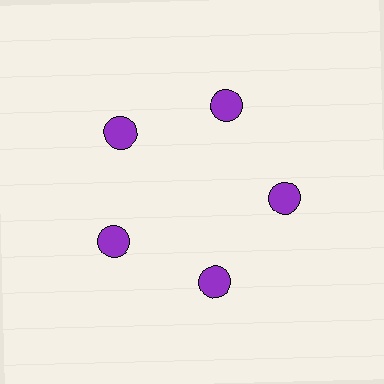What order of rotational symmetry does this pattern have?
This pattern has 5-fold rotational symmetry.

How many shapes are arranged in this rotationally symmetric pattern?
There are 5 shapes, arranged in 5 groups of 1.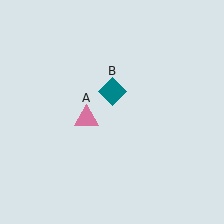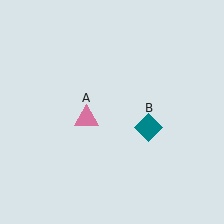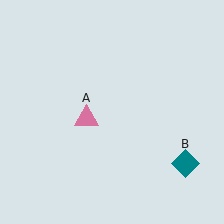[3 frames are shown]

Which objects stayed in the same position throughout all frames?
Pink triangle (object A) remained stationary.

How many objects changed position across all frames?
1 object changed position: teal diamond (object B).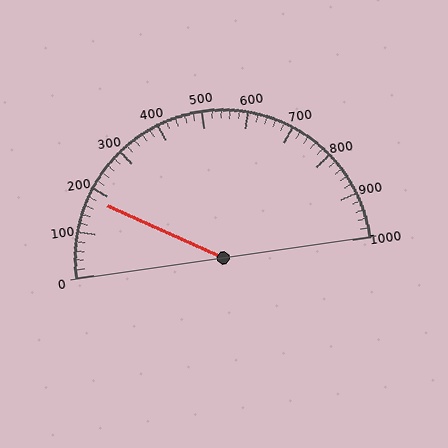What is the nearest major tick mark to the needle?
The nearest major tick mark is 200.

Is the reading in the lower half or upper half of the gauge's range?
The reading is in the lower half of the range (0 to 1000).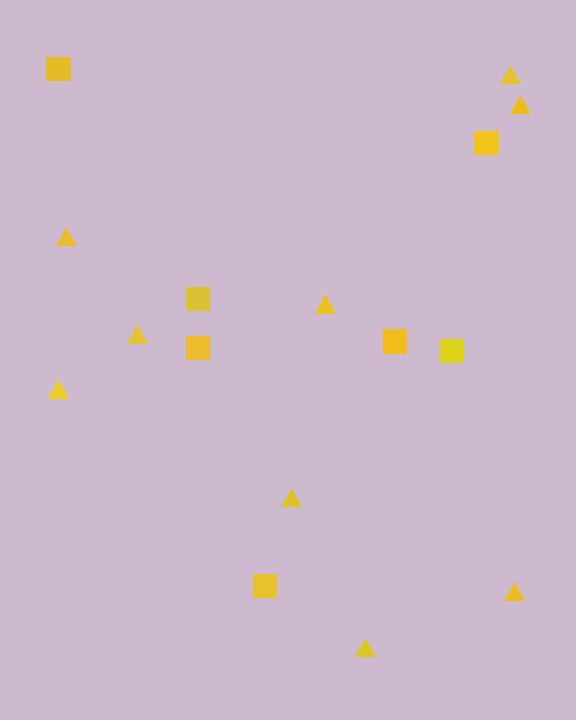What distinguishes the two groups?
There are 2 groups: one group of squares (7) and one group of triangles (9).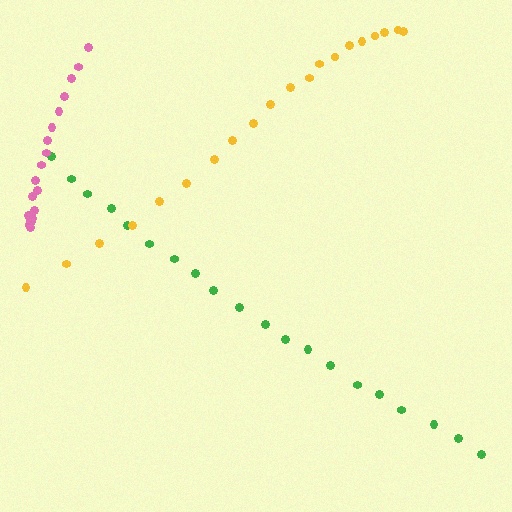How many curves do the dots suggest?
There are 3 distinct paths.